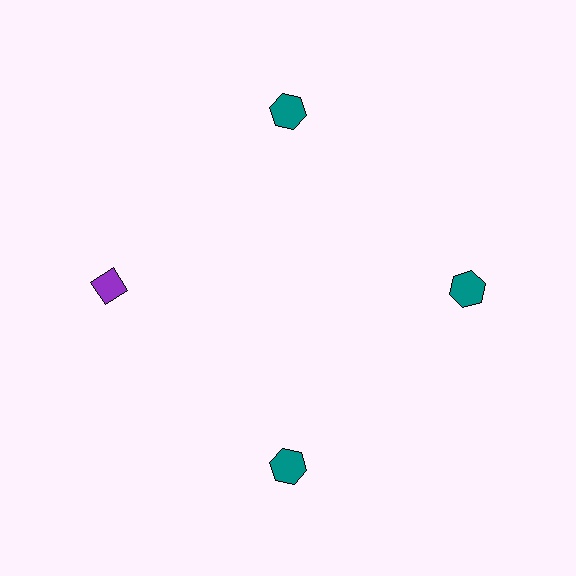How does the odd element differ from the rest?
It differs in both color (purple instead of teal) and shape (diamond instead of hexagon).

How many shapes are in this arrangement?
There are 4 shapes arranged in a ring pattern.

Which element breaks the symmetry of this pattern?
The purple diamond at roughly the 9 o'clock position breaks the symmetry. All other shapes are teal hexagons.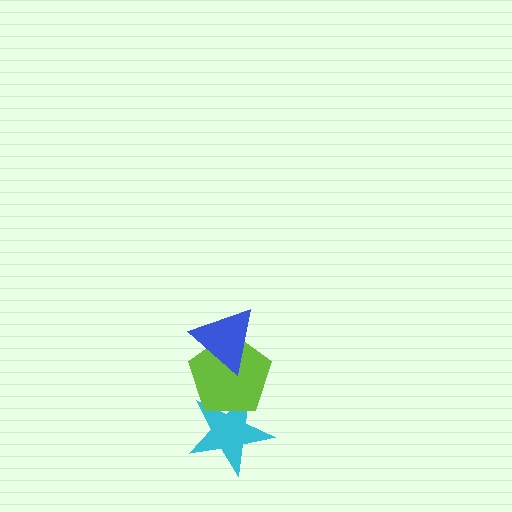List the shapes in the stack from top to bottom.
From top to bottom: the blue triangle, the lime pentagon, the cyan star.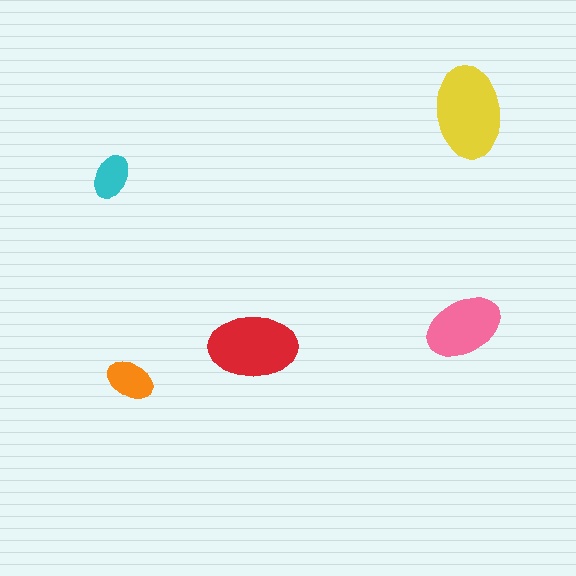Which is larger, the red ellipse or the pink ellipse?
The red one.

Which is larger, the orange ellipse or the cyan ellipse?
The orange one.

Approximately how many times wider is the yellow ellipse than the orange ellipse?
About 2 times wider.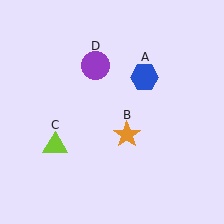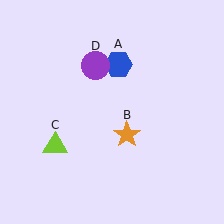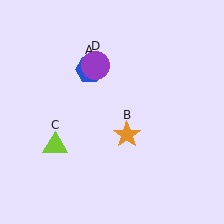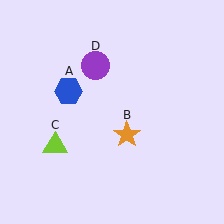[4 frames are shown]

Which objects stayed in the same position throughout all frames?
Orange star (object B) and lime triangle (object C) and purple circle (object D) remained stationary.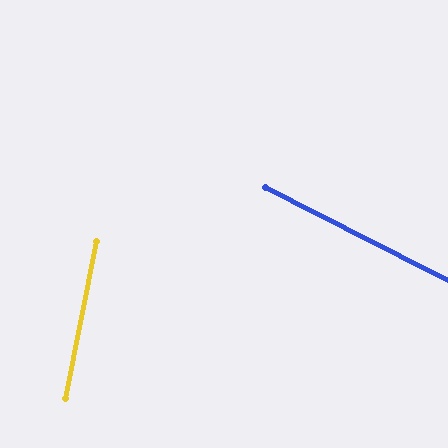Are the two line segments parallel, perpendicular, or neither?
Neither parallel nor perpendicular — they differ by about 74°.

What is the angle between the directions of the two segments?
Approximately 74 degrees.